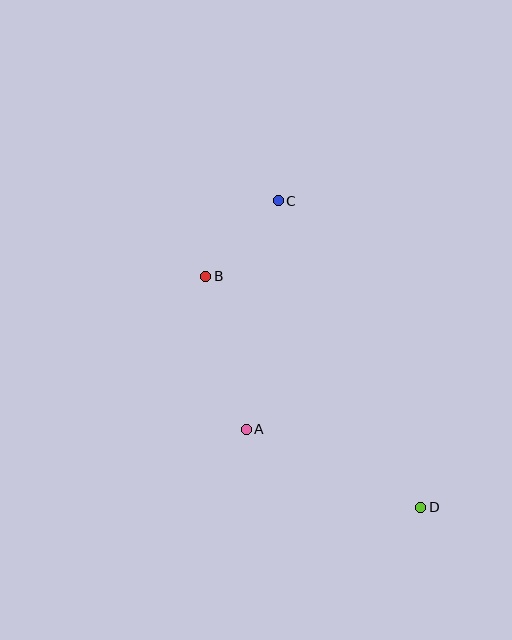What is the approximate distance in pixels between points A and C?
The distance between A and C is approximately 230 pixels.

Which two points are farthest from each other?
Points C and D are farthest from each other.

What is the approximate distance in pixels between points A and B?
The distance between A and B is approximately 158 pixels.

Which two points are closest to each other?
Points B and C are closest to each other.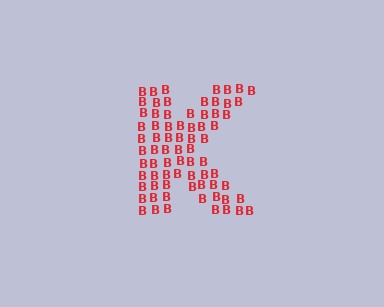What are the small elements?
The small elements are letter B's.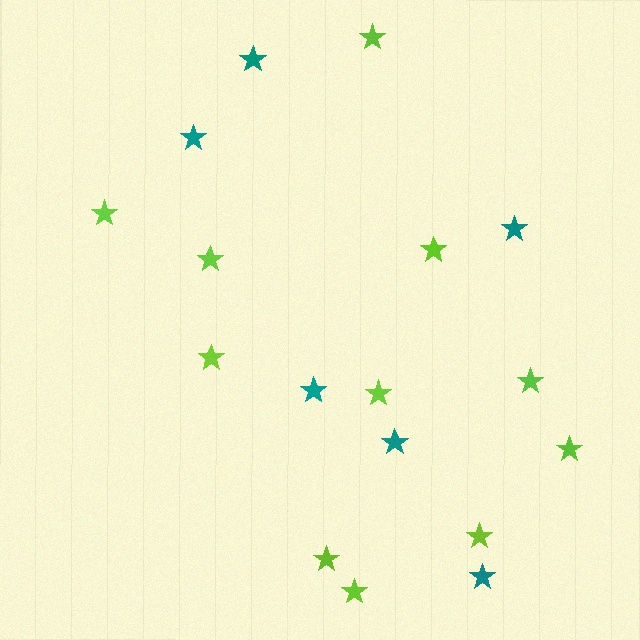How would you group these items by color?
There are 2 groups: one group of teal stars (6) and one group of lime stars (11).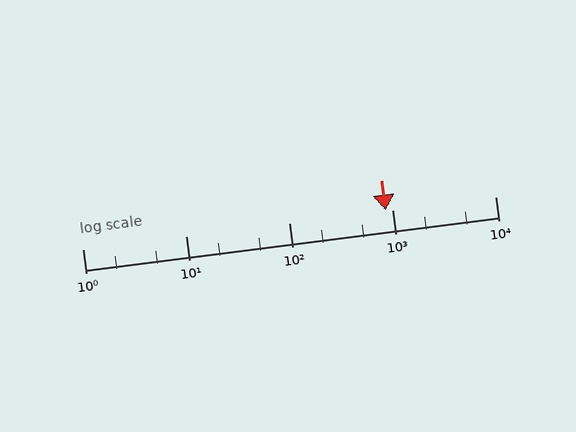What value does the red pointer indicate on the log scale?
The pointer indicates approximately 860.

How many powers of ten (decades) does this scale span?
The scale spans 4 decades, from 1 to 10000.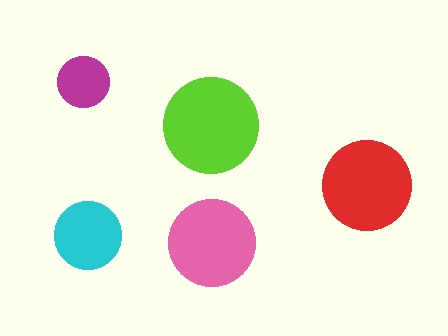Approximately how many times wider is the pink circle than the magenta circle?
About 1.5 times wider.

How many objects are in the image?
There are 5 objects in the image.